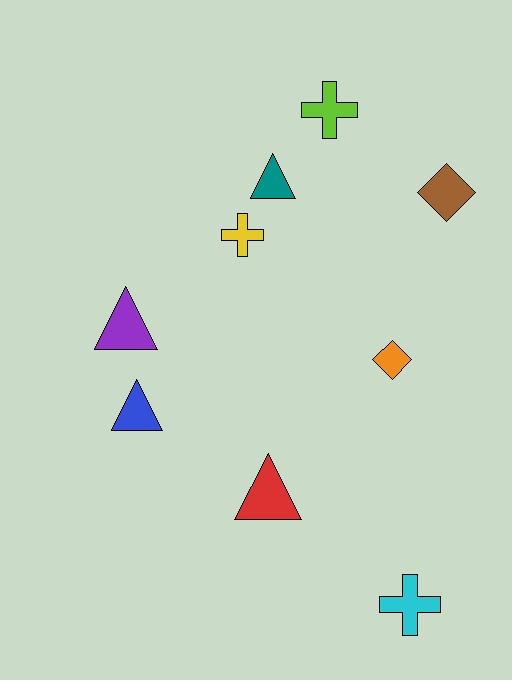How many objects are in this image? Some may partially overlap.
There are 9 objects.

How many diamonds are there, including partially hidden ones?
There are 2 diamonds.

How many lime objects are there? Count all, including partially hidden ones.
There is 1 lime object.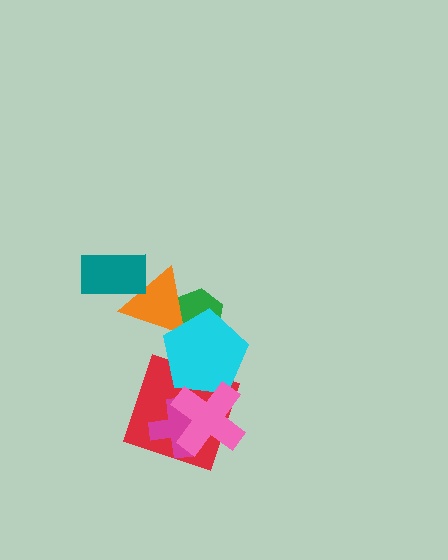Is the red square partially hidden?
Yes, it is partially covered by another shape.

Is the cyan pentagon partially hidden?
Yes, it is partially covered by another shape.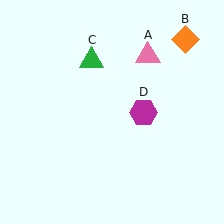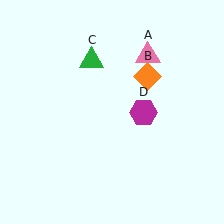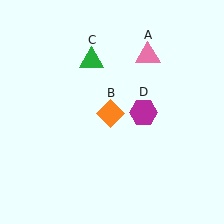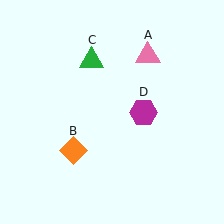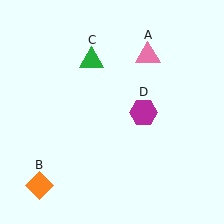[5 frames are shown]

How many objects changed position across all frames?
1 object changed position: orange diamond (object B).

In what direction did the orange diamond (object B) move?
The orange diamond (object B) moved down and to the left.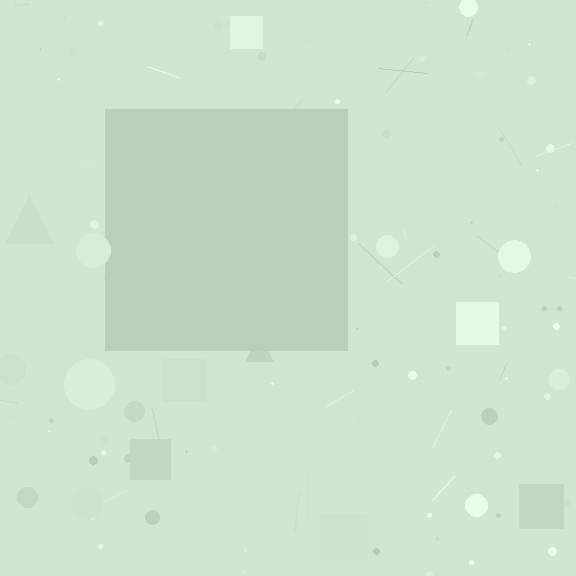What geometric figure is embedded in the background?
A square is embedded in the background.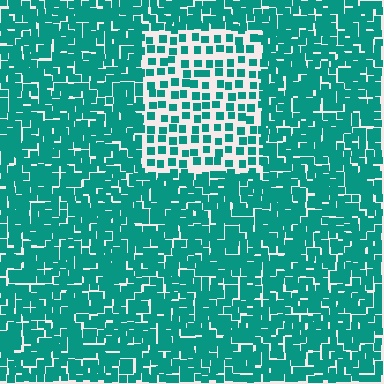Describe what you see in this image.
The image contains small teal elements arranged at two different densities. A rectangle-shaped region is visible where the elements are less densely packed than the surrounding area.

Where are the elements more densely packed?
The elements are more densely packed outside the rectangle boundary.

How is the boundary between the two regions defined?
The boundary is defined by a change in element density (approximately 2.2x ratio). All elements are the same color, size, and shape.